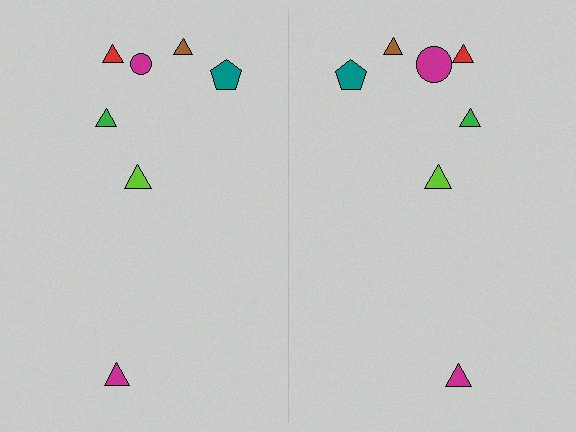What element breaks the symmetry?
The magenta circle on the right side has a different size than its mirror counterpart.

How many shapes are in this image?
There are 14 shapes in this image.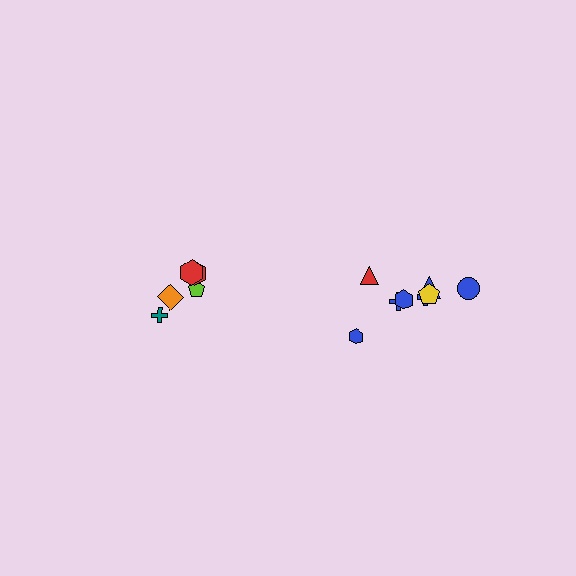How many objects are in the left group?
There are 5 objects.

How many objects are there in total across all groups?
There are 13 objects.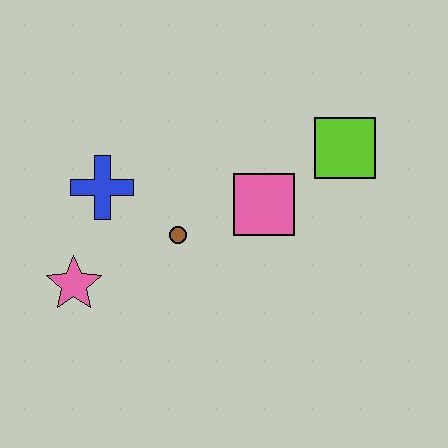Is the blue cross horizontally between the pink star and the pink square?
Yes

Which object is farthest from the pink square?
The pink star is farthest from the pink square.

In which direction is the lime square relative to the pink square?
The lime square is to the right of the pink square.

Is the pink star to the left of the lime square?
Yes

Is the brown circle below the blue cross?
Yes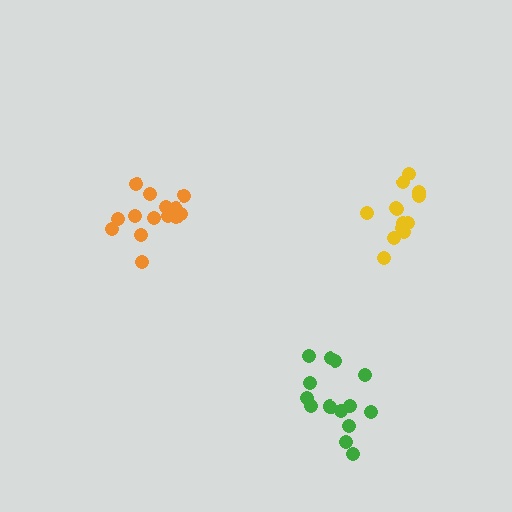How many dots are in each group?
Group 1: 15 dots, Group 2: 13 dots, Group 3: 14 dots (42 total).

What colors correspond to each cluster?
The clusters are colored: green, yellow, orange.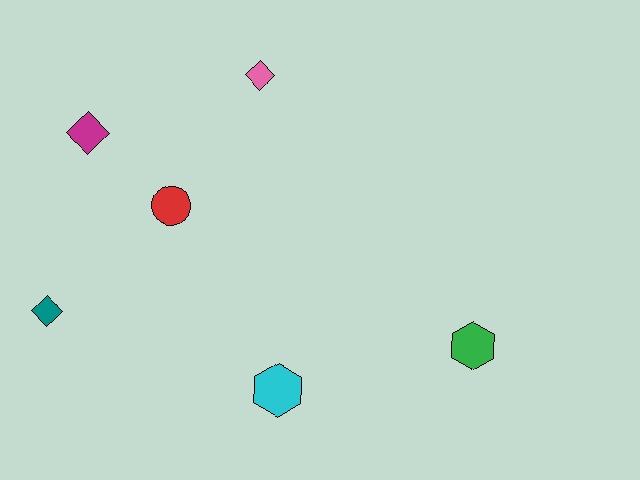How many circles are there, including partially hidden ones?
There is 1 circle.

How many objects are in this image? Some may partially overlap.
There are 6 objects.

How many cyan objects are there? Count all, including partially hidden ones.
There is 1 cyan object.